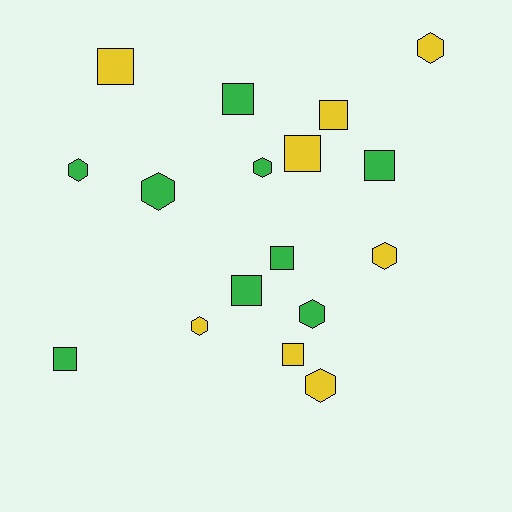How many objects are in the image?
There are 17 objects.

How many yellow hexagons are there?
There are 4 yellow hexagons.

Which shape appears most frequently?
Square, with 9 objects.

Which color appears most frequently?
Green, with 9 objects.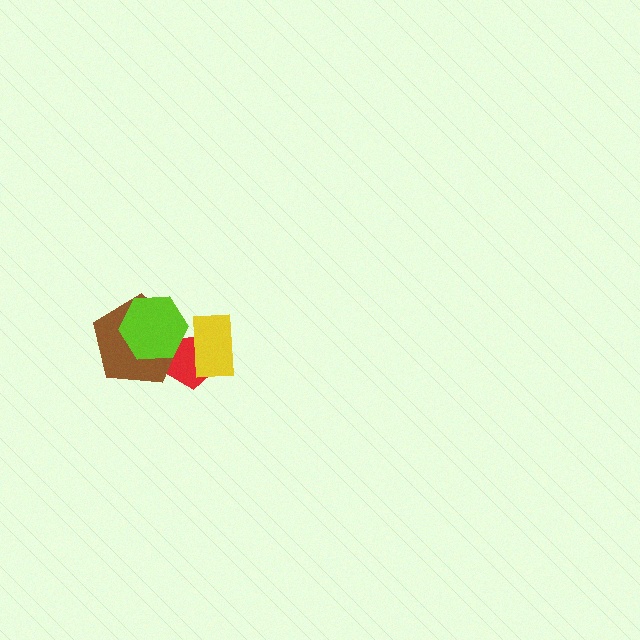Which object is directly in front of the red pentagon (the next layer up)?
The yellow rectangle is directly in front of the red pentagon.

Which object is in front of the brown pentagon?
The lime hexagon is in front of the brown pentagon.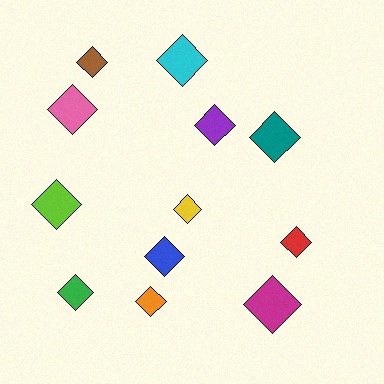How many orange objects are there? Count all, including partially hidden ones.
There is 1 orange object.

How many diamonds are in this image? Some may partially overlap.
There are 12 diamonds.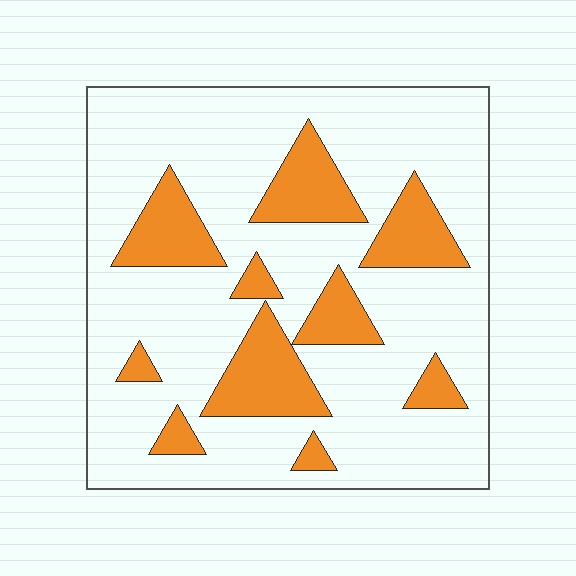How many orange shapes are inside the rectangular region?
10.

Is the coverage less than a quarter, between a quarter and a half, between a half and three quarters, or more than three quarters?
Less than a quarter.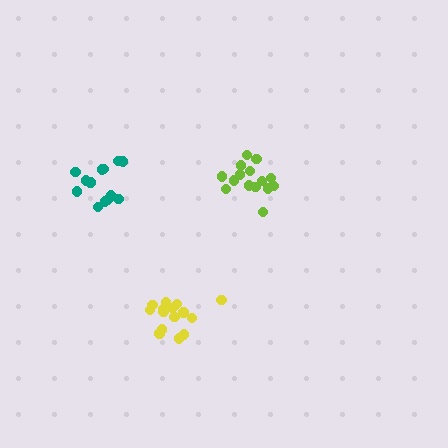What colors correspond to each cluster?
The clusters are colored: yellow, lime, teal.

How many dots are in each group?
Group 1: 16 dots, Group 2: 16 dots, Group 3: 13 dots (45 total).